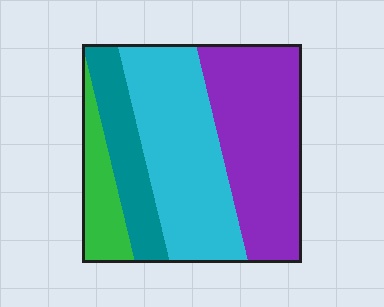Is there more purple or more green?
Purple.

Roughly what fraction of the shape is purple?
Purple covers about 35% of the shape.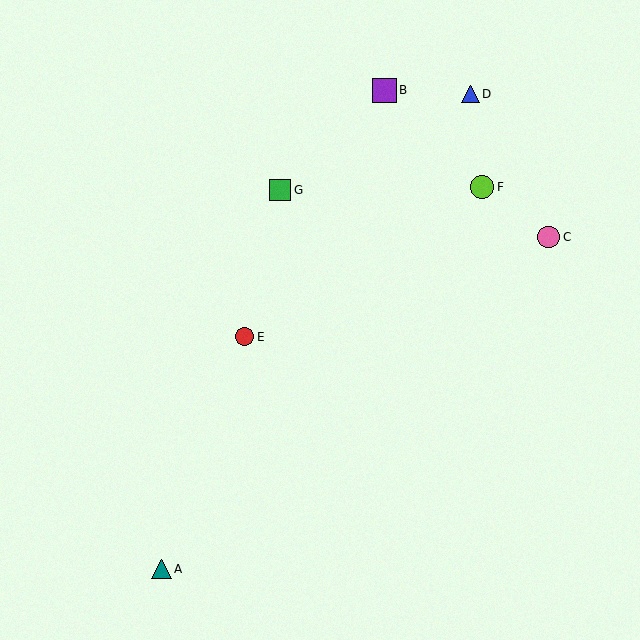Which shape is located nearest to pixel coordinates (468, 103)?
The blue triangle (labeled D) at (471, 94) is nearest to that location.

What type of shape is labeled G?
Shape G is a green square.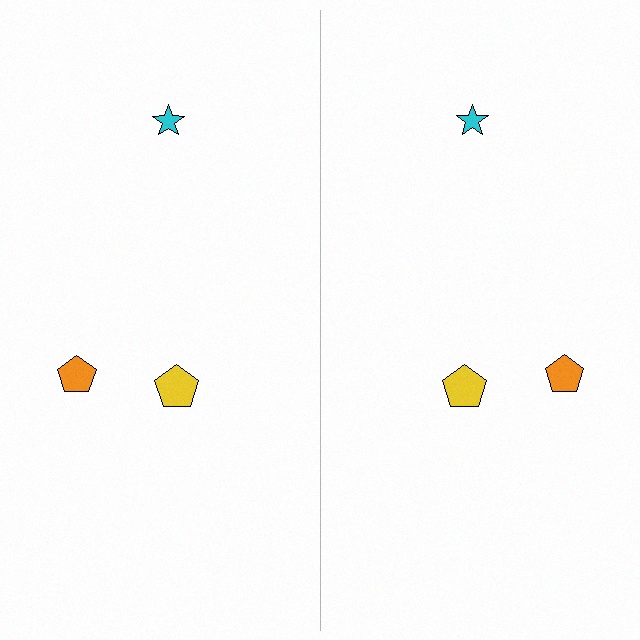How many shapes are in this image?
There are 6 shapes in this image.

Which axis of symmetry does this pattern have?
The pattern has a vertical axis of symmetry running through the center of the image.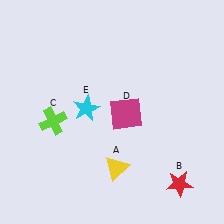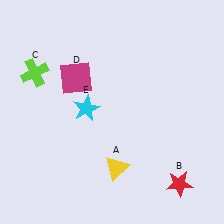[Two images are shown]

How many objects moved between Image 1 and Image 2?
2 objects moved between the two images.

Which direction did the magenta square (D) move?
The magenta square (D) moved left.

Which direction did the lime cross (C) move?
The lime cross (C) moved up.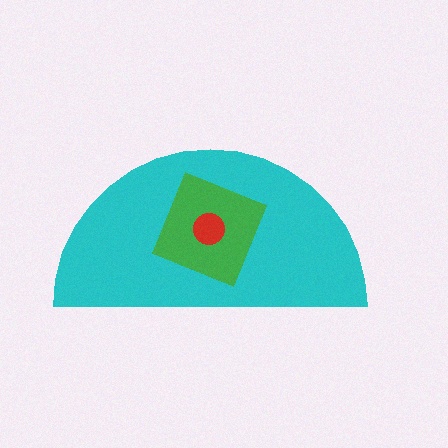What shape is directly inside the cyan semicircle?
The green diamond.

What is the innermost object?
The red circle.